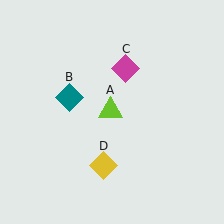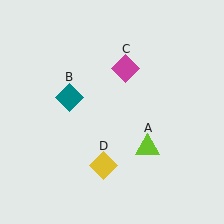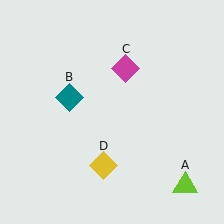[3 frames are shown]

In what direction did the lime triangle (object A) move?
The lime triangle (object A) moved down and to the right.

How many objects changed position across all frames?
1 object changed position: lime triangle (object A).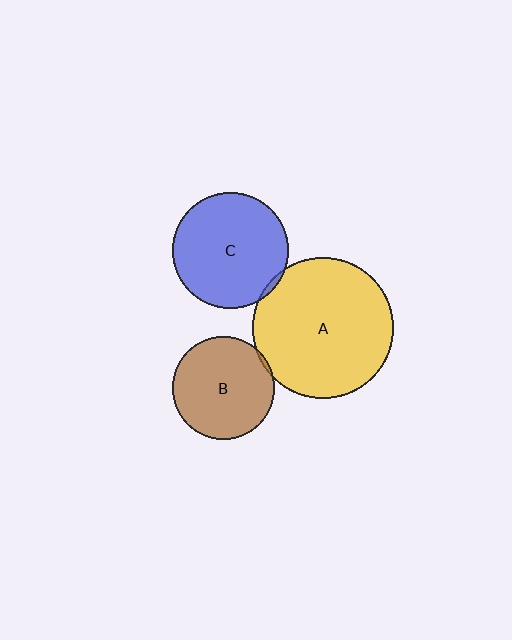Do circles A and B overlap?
Yes.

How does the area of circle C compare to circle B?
Approximately 1.3 times.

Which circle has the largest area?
Circle A (yellow).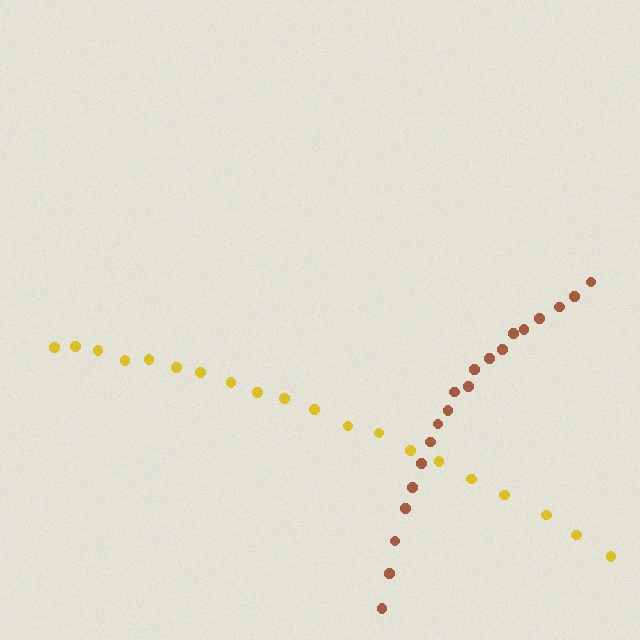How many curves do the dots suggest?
There are 2 distinct paths.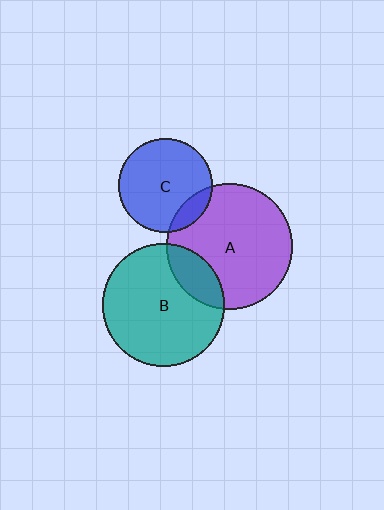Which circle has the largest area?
Circle A (purple).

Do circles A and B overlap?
Yes.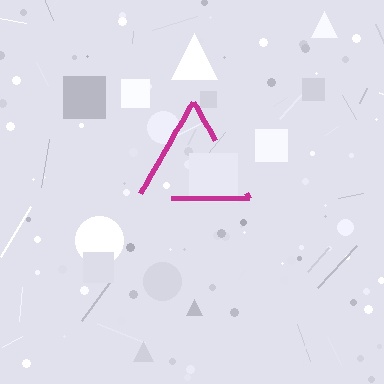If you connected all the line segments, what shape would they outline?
They would outline a triangle.